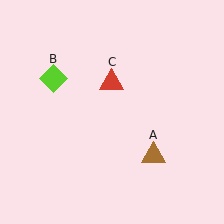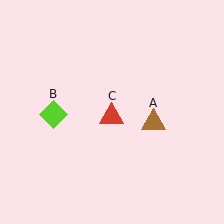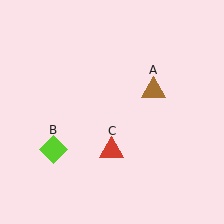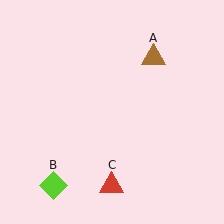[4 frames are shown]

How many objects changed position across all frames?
3 objects changed position: brown triangle (object A), lime diamond (object B), red triangle (object C).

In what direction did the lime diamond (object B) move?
The lime diamond (object B) moved down.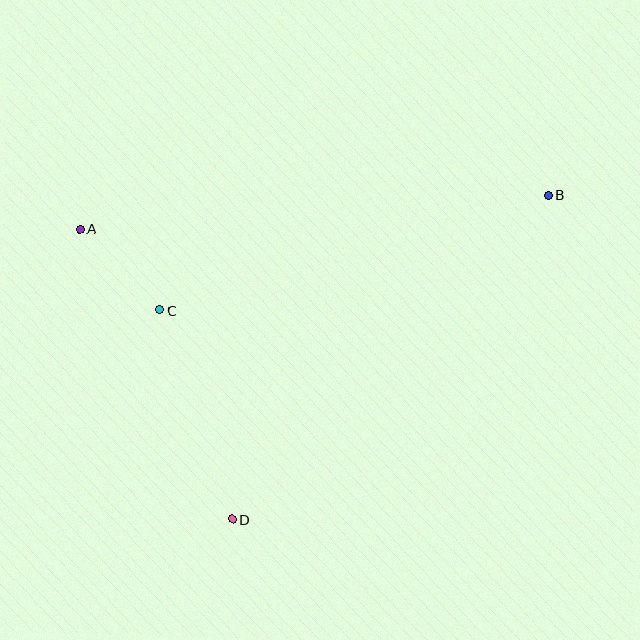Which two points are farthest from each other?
Points A and B are farthest from each other.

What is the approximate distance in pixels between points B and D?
The distance between B and D is approximately 453 pixels.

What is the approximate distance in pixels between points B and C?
The distance between B and C is approximately 405 pixels.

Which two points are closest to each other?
Points A and C are closest to each other.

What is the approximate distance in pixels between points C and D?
The distance between C and D is approximately 221 pixels.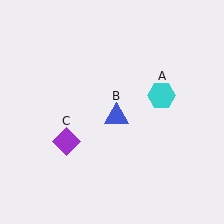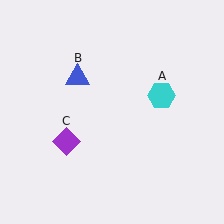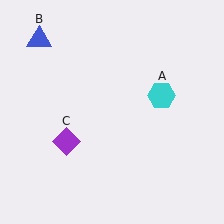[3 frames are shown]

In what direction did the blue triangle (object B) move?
The blue triangle (object B) moved up and to the left.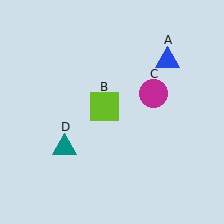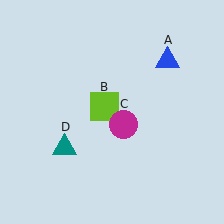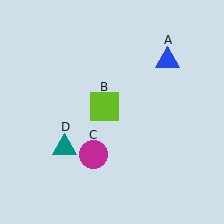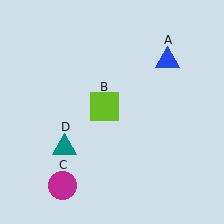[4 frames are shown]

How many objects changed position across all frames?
1 object changed position: magenta circle (object C).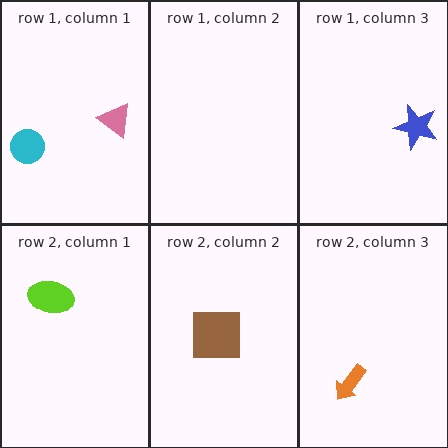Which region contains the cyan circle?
The row 1, column 1 region.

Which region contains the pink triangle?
The row 1, column 1 region.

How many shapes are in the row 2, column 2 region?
1.